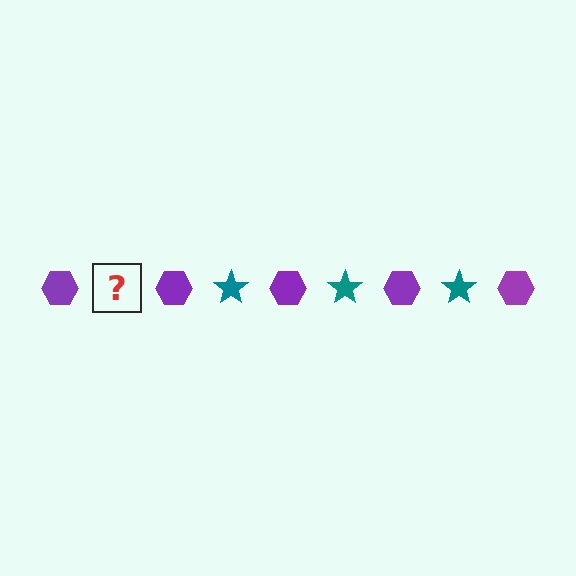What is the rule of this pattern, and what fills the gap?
The rule is that the pattern alternates between purple hexagon and teal star. The gap should be filled with a teal star.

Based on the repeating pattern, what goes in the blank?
The blank should be a teal star.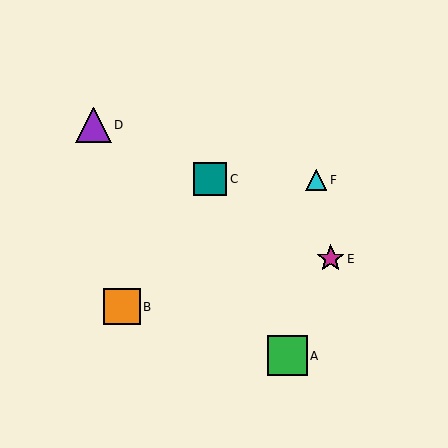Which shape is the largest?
The green square (labeled A) is the largest.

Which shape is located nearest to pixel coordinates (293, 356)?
The green square (labeled A) at (287, 356) is nearest to that location.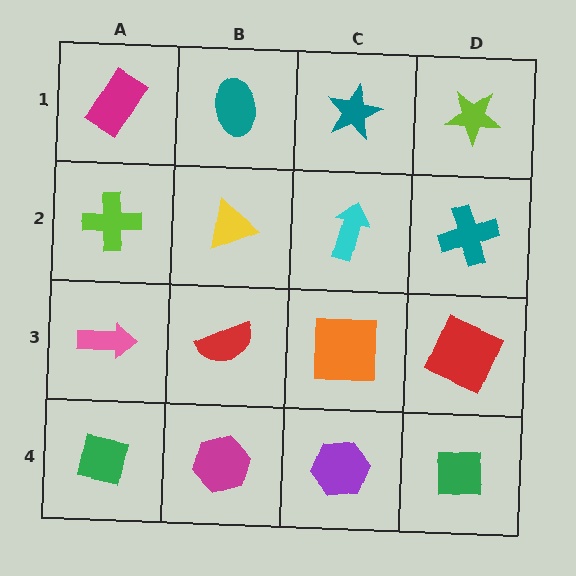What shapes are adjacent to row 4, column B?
A red semicircle (row 3, column B), a green square (row 4, column A), a purple hexagon (row 4, column C).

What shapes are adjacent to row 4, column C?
An orange square (row 3, column C), a magenta hexagon (row 4, column B), a green square (row 4, column D).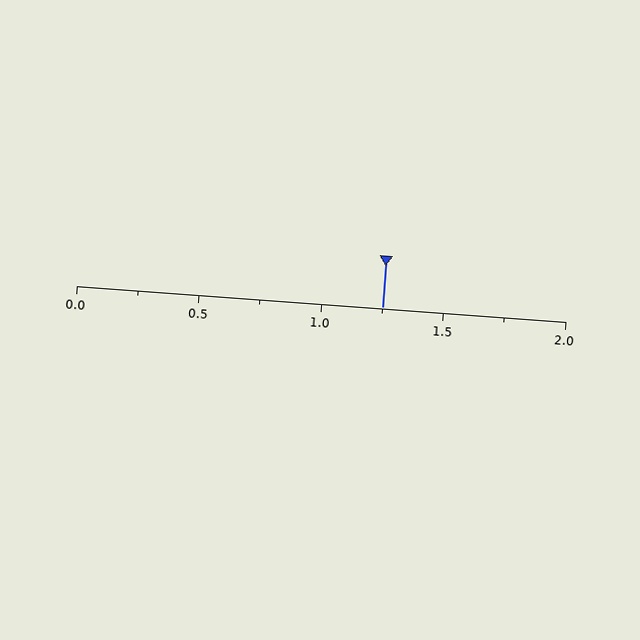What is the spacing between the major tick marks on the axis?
The major ticks are spaced 0.5 apart.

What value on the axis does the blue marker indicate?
The marker indicates approximately 1.25.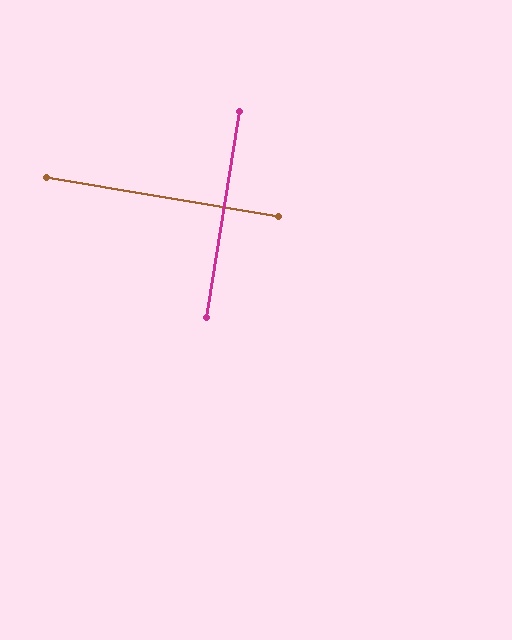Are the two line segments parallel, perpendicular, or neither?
Perpendicular — they meet at approximately 90°.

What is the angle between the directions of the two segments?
Approximately 90 degrees.